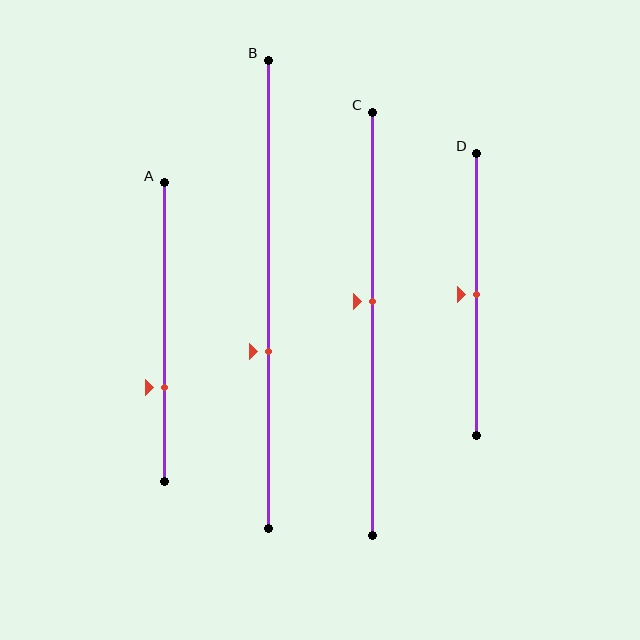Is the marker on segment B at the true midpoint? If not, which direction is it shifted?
No, the marker on segment B is shifted downward by about 12% of the segment length.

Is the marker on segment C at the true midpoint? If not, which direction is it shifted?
No, the marker on segment C is shifted upward by about 5% of the segment length.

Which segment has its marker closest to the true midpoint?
Segment D has its marker closest to the true midpoint.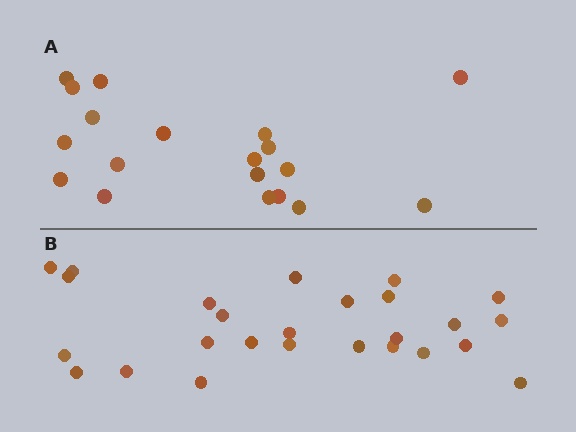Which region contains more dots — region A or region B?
Region B (the bottom region) has more dots.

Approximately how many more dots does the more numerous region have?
Region B has roughly 8 or so more dots than region A.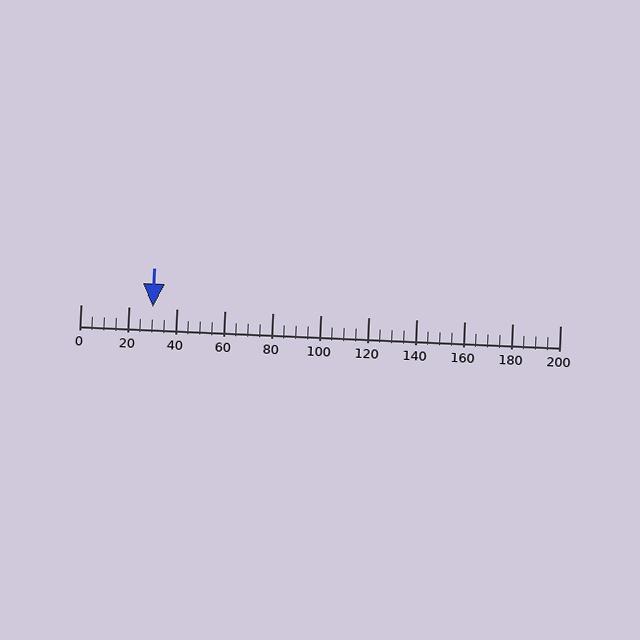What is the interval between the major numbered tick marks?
The major tick marks are spaced 20 units apart.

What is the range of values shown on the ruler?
The ruler shows values from 0 to 200.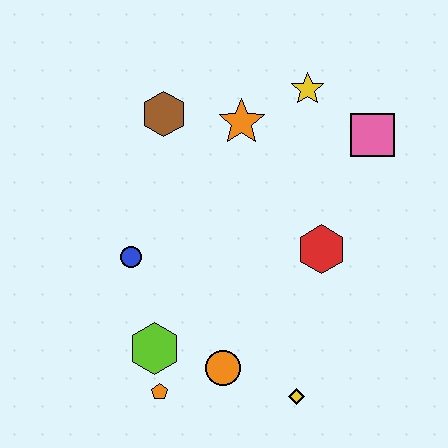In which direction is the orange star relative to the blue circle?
The orange star is above the blue circle.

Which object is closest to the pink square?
The yellow star is closest to the pink square.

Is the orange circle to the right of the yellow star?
No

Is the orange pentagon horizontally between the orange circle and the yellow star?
No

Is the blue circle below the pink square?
Yes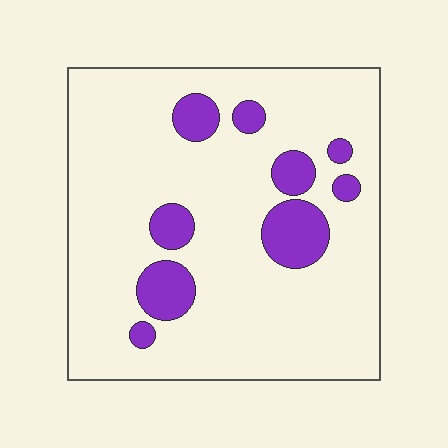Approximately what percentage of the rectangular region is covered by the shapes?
Approximately 15%.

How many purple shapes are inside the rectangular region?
9.